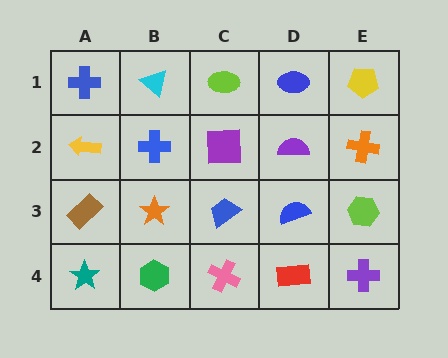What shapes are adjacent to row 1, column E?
An orange cross (row 2, column E), a blue ellipse (row 1, column D).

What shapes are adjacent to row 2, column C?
A lime ellipse (row 1, column C), a blue trapezoid (row 3, column C), a blue cross (row 2, column B), a purple semicircle (row 2, column D).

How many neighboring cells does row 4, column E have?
2.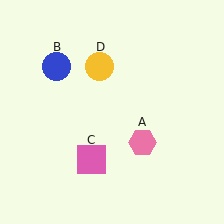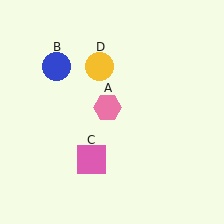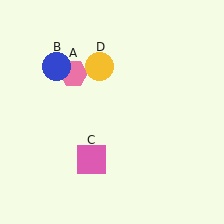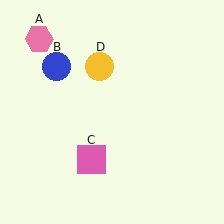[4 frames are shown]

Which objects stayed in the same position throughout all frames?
Blue circle (object B) and pink square (object C) and yellow circle (object D) remained stationary.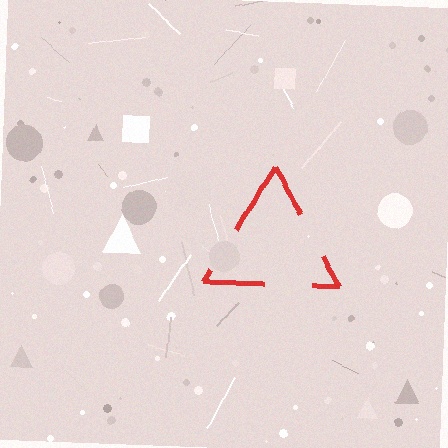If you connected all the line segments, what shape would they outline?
They would outline a triangle.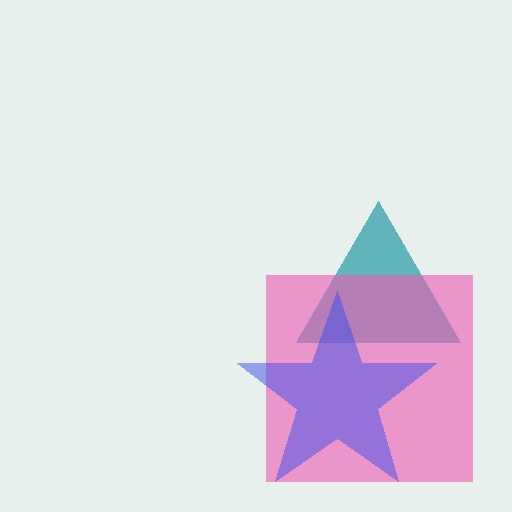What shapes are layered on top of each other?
The layered shapes are: a teal triangle, a pink square, a blue star.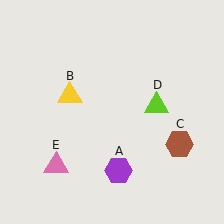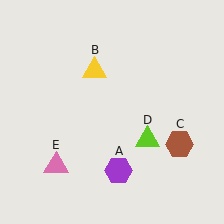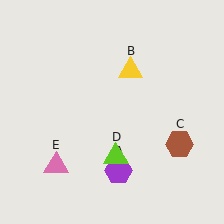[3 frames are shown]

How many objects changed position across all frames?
2 objects changed position: yellow triangle (object B), lime triangle (object D).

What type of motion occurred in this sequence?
The yellow triangle (object B), lime triangle (object D) rotated clockwise around the center of the scene.